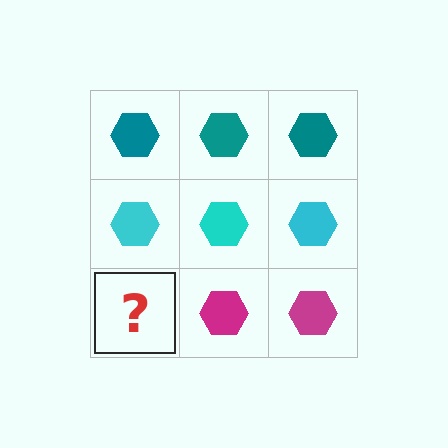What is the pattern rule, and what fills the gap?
The rule is that each row has a consistent color. The gap should be filled with a magenta hexagon.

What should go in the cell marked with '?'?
The missing cell should contain a magenta hexagon.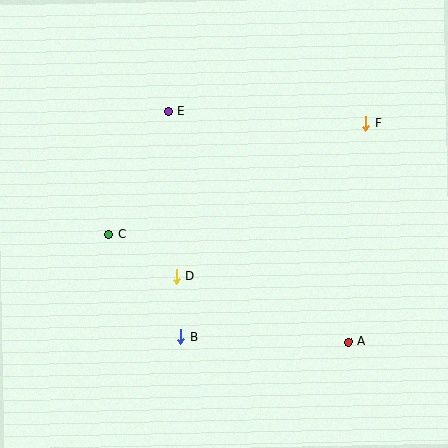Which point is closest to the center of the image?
Point D at (176, 276) is closest to the center.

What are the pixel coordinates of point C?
Point C is at (109, 234).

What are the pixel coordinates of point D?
Point D is at (176, 276).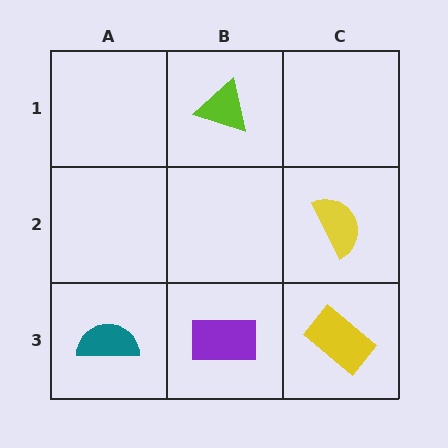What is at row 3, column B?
A purple rectangle.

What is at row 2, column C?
A yellow semicircle.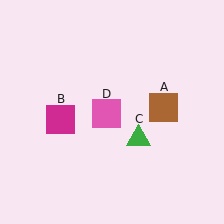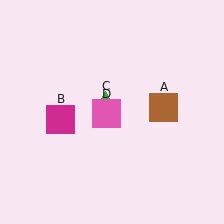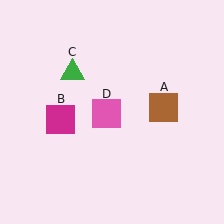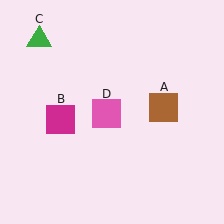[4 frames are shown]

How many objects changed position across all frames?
1 object changed position: green triangle (object C).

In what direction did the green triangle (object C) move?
The green triangle (object C) moved up and to the left.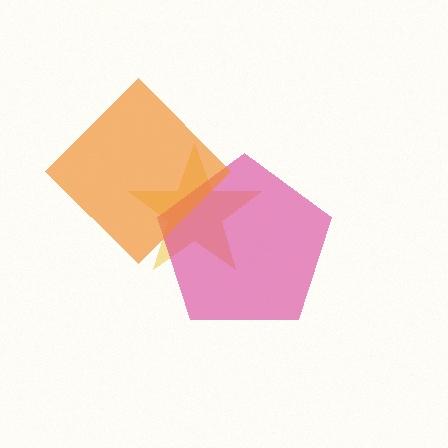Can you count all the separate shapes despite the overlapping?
Yes, there are 3 separate shapes.